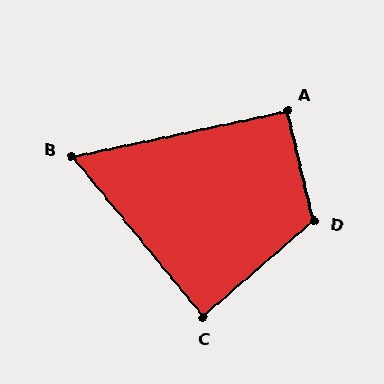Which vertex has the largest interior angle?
D, at approximately 117 degrees.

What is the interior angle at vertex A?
Approximately 92 degrees (approximately right).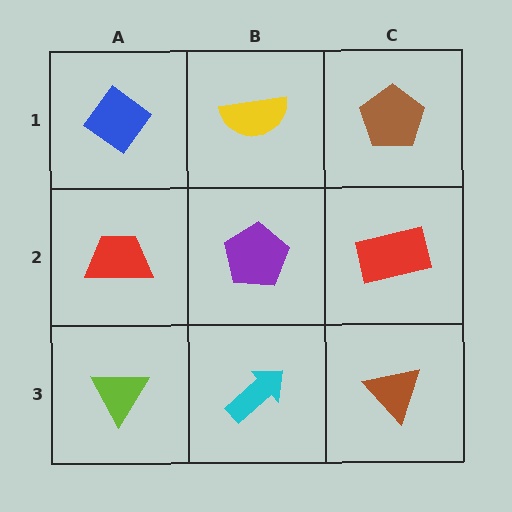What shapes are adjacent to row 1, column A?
A red trapezoid (row 2, column A), a yellow semicircle (row 1, column B).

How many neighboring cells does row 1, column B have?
3.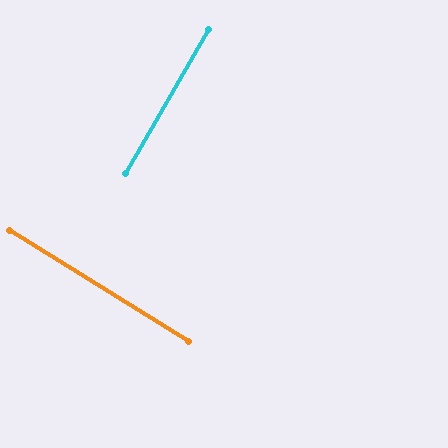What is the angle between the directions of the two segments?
Approximately 88 degrees.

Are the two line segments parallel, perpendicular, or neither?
Perpendicular — they meet at approximately 88°.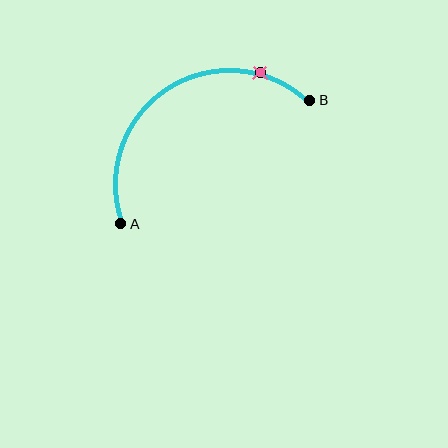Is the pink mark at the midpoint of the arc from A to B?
No. The pink mark lies on the arc but is closer to endpoint B. The arc midpoint would be at the point on the curve equidistant along the arc from both A and B.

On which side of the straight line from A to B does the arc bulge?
The arc bulges above the straight line connecting A and B.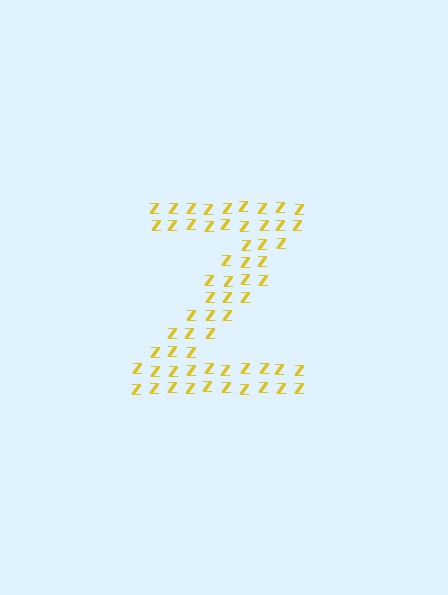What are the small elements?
The small elements are letter Z's.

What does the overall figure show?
The overall figure shows the letter Z.